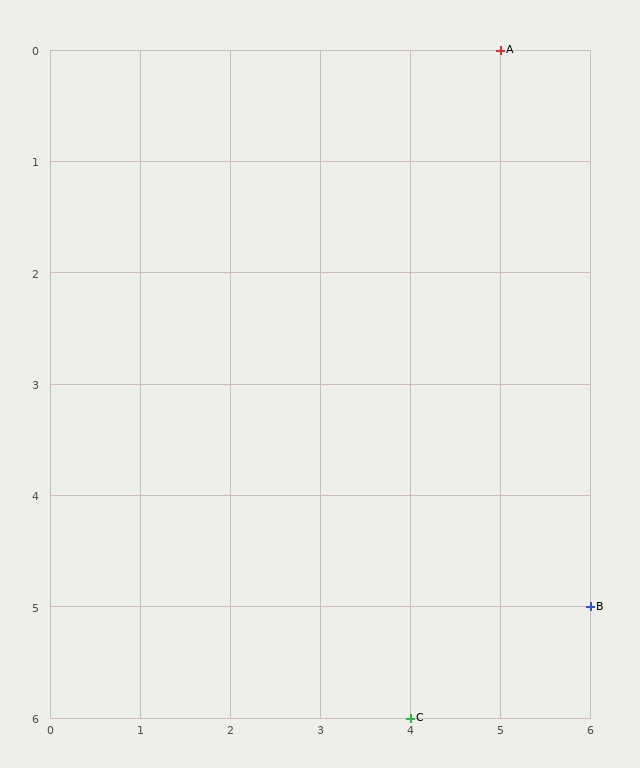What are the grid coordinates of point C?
Point C is at grid coordinates (4, 6).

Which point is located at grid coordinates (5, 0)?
Point A is at (5, 0).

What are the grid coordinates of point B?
Point B is at grid coordinates (6, 5).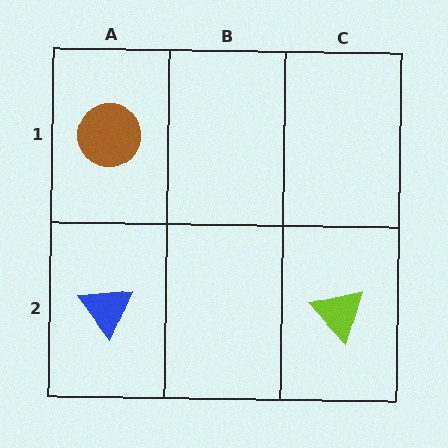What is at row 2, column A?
A blue triangle.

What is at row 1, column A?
A brown circle.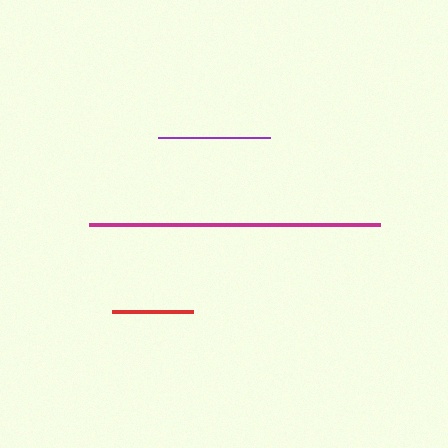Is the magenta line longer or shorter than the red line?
The magenta line is longer than the red line.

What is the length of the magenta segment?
The magenta segment is approximately 291 pixels long.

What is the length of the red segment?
The red segment is approximately 81 pixels long.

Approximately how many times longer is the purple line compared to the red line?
The purple line is approximately 1.4 times the length of the red line.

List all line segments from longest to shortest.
From longest to shortest: magenta, purple, red.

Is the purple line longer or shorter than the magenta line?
The magenta line is longer than the purple line.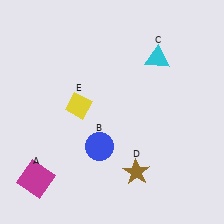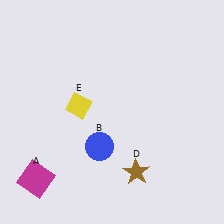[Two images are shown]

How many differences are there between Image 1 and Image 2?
There is 1 difference between the two images.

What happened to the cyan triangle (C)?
The cyan triangle (C) was removed in Image 2. It was in the top-right area of Image 1.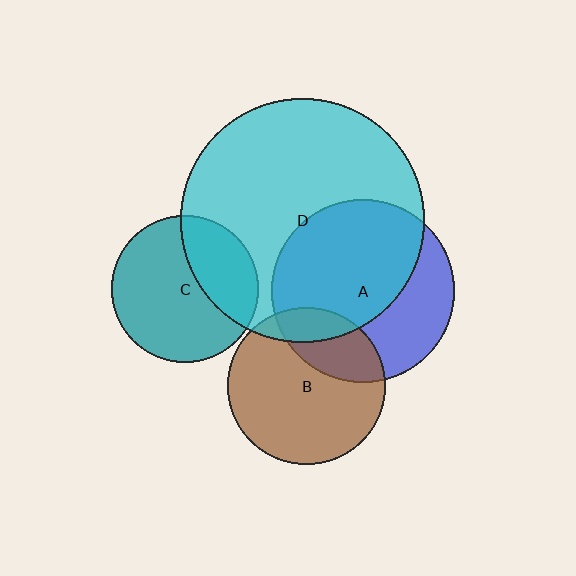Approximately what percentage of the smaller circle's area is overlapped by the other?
Approximately 25%.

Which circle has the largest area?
Circle D (cyan).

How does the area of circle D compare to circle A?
Approximately 1.8 times.